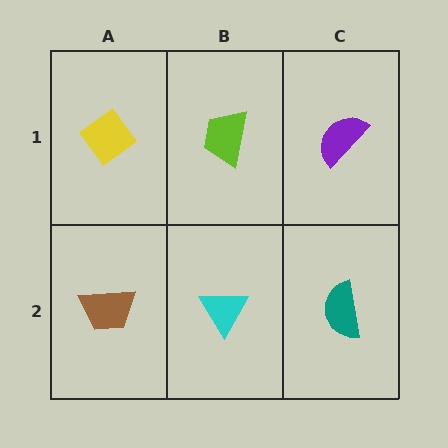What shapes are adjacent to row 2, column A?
A yellow diamond (row 1, column A), a cyan triangle (row 2, column B).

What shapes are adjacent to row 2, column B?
A lime trapezoid (row 1, column B), a brown trapezoid (row 2, column A), a teal semicircle (row 2, column C).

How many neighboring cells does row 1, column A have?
2.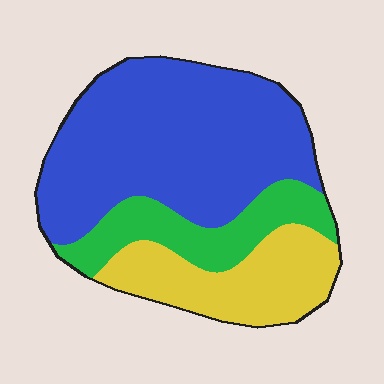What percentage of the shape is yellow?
Yellow covers roughly 25% of the shape.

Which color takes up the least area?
Green, at roughly 20%.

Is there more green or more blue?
Blue.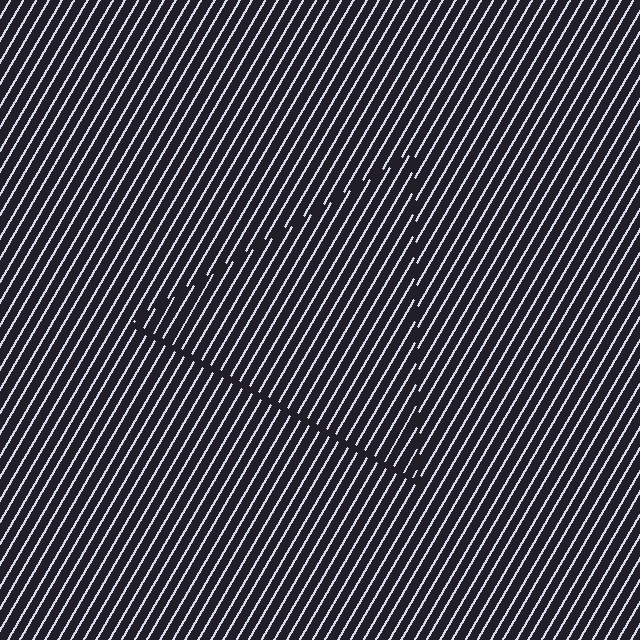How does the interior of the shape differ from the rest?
The interior of the shape contains the same grating, shifted by half a period — the contour is defined by the phase discontinuity where line-ends from the inner and outer gratings abut.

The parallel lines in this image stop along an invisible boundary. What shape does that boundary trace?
An illusory triangle. The interior of the shape contains the same grating, shifted by half a period — the contour is defined by the phase discontinuity where line-ends from the inner and outer gratings abut.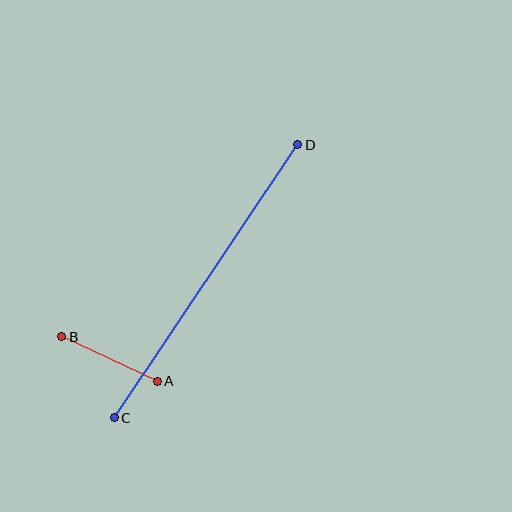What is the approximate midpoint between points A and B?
The midpoint is at approximately (109, 359) pixels.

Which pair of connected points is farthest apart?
Points C and D are farthest apart.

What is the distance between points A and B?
The distance is approximately 105 pixels.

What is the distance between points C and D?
The distance is approximately 329 pixels.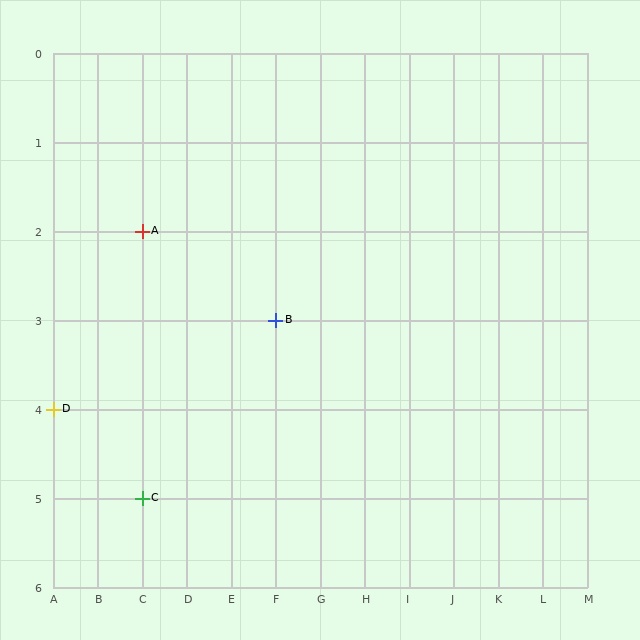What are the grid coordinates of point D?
Point D is at grid coordinates (A, 4).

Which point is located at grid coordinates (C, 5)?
Point C is at (C, 5).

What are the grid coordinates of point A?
Point A is at grid coordinates (C, 2).